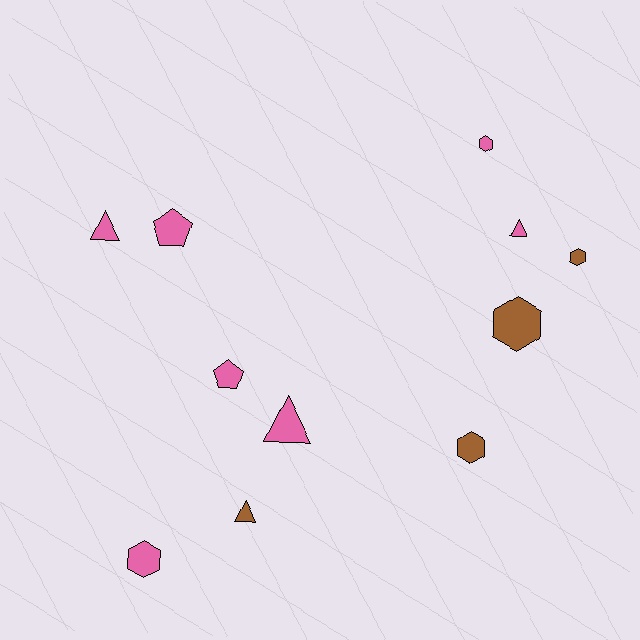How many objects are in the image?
There are 11 objects.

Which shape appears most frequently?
Hexagon, with 5 objects.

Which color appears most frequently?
Pink, with 7 objects.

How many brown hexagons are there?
There are 3 brown hexagons.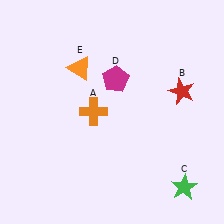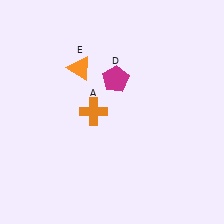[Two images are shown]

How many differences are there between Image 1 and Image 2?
There are 2 differences between the two images.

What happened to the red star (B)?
The red star (B) was removed in Image 2. It was in the top-right area of Image 1.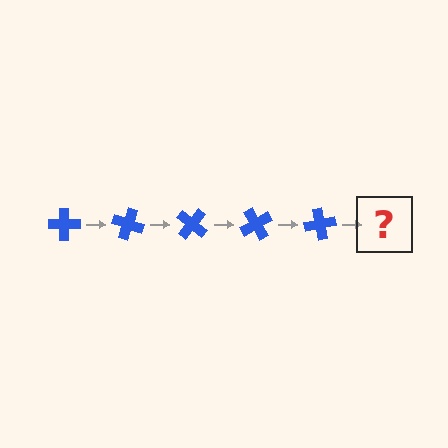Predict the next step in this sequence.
The next step is a blue cross rotated 100 degrees.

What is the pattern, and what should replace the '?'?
The pattern is that the cross rotates 20 degrees each step. The '?' should be a blue cross rotated 100 degrees.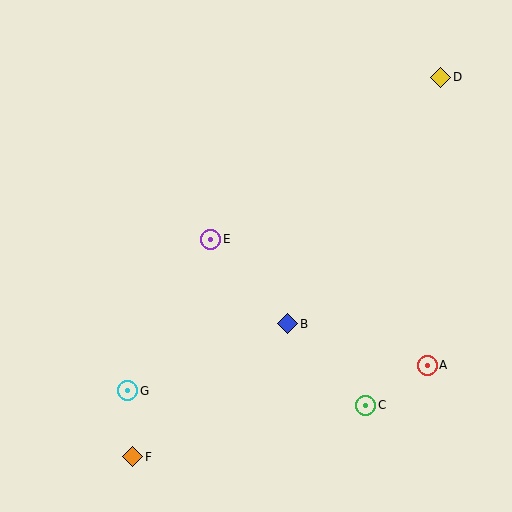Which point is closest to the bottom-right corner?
Point A is closest to the bottom-right corner.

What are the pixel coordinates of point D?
Point D is at (441, 77).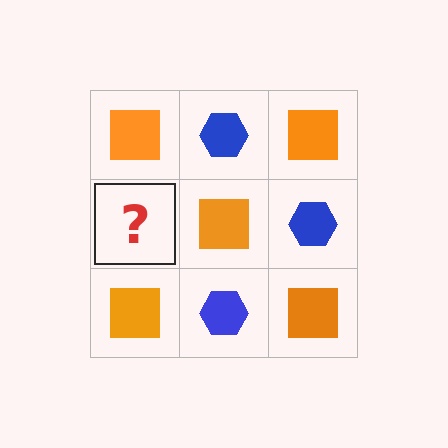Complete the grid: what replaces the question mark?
The question mark should be replaced with a blue hexagon.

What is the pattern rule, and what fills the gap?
The rule is that it alternates orange square and blue hexagon in a checkerboard pattern. The gap should be filled with a blue hexagon.